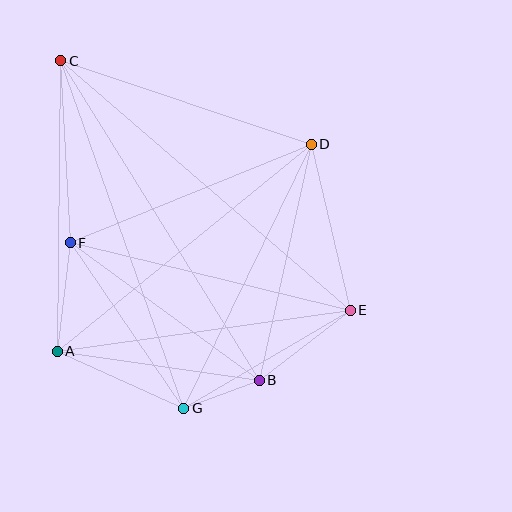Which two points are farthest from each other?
Points C and E are farthest from each other.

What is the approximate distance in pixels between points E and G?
The distance between E and G is approximately 193 pixels.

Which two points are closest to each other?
Points B and G are closest to each other.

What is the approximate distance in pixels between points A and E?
The distance between A and E is approximately 296 pixels.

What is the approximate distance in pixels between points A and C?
The distance between A and C is approximately 290 pixels.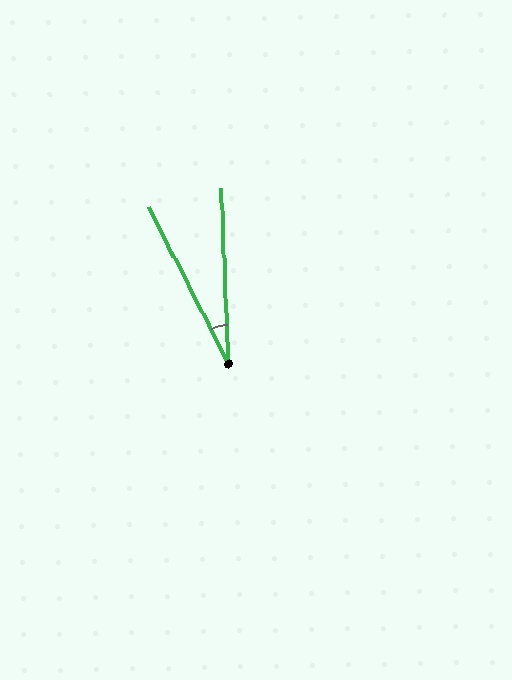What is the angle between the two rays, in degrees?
Approximately 25 degrees.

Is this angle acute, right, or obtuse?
It is acute.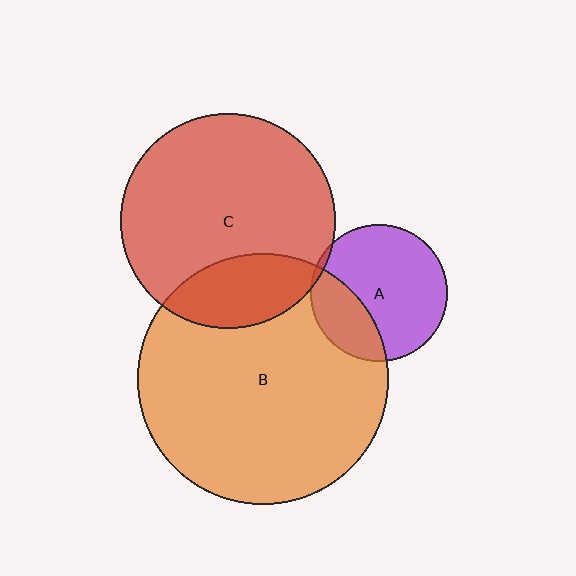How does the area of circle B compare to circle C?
Approximately 1.4 times.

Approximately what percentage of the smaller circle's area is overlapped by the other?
Approximately 5%.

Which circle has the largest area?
Circle B (orange).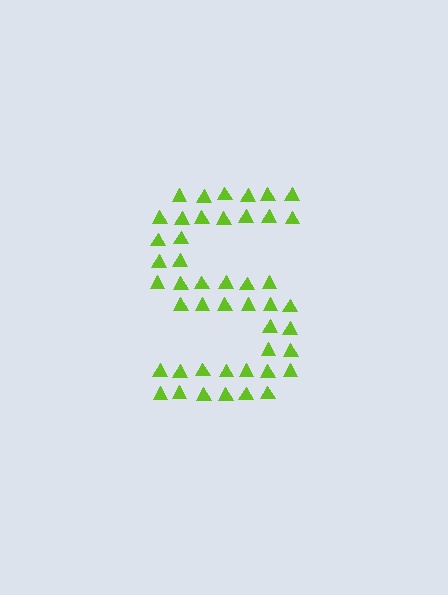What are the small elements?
The small elements are triangles.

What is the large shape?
The large shape is the letter S.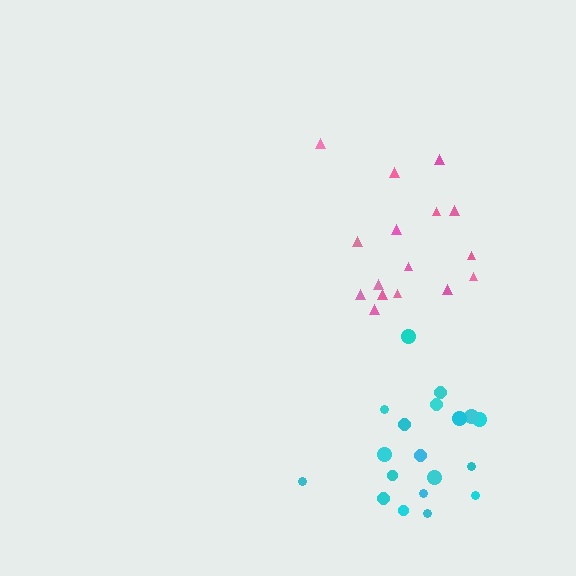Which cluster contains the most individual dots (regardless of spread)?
Cyan (19).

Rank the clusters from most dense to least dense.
cyan, pink.